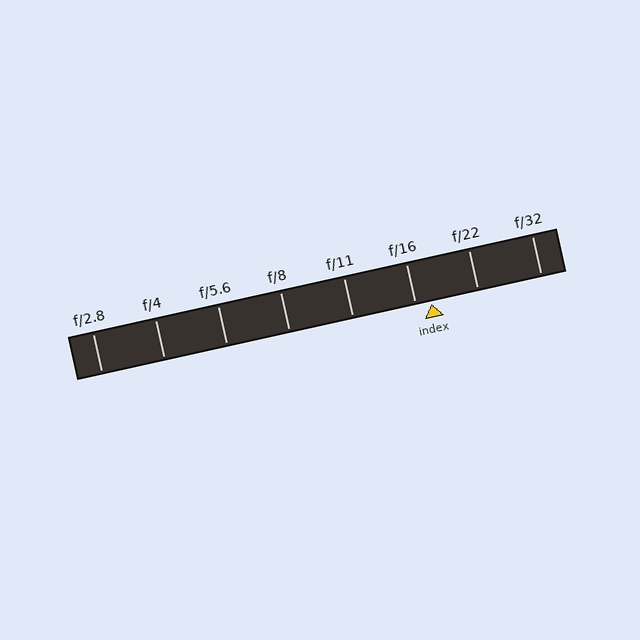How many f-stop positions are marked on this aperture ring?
There are 8 f-stop positions marked.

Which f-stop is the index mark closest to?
The index mark is closest to f/16.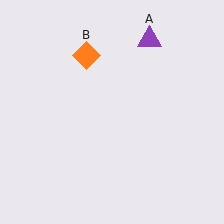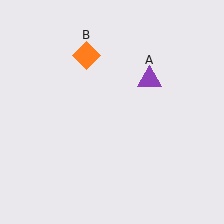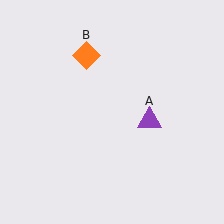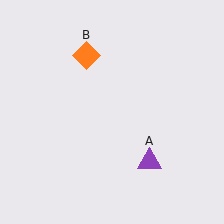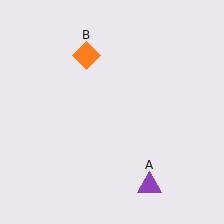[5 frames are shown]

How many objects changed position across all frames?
1 object changed position: purple triangle (object A).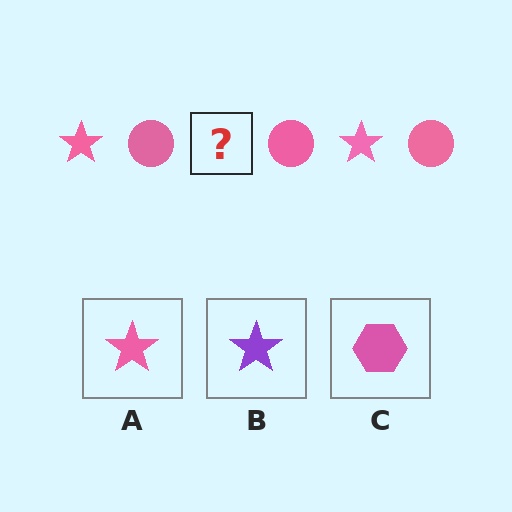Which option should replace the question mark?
Option A.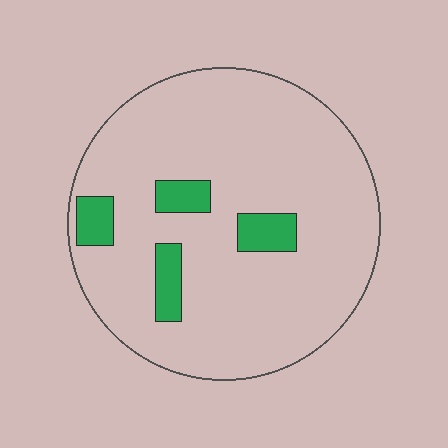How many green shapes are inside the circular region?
4.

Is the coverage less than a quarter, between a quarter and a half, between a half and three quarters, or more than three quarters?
Less than a quarter.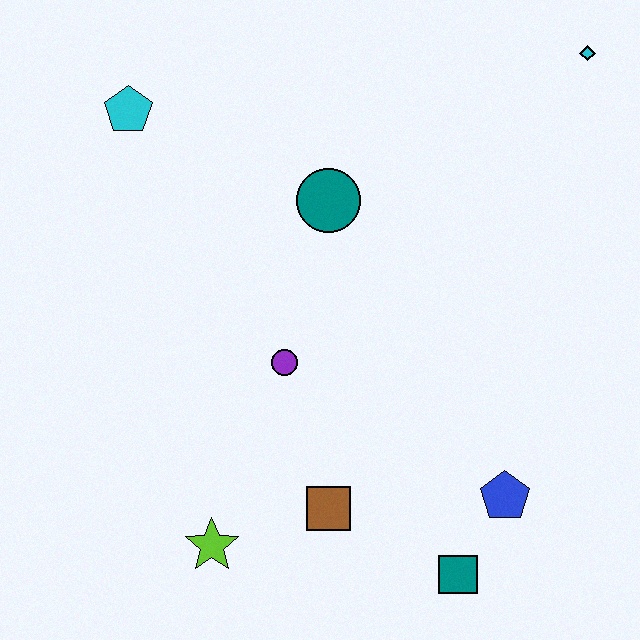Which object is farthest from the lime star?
The cyan diamond is farthest from the lime star.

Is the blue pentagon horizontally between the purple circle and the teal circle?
No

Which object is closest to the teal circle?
The purple circle is closest to the teal circle.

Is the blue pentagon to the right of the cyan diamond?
No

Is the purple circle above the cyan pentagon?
No